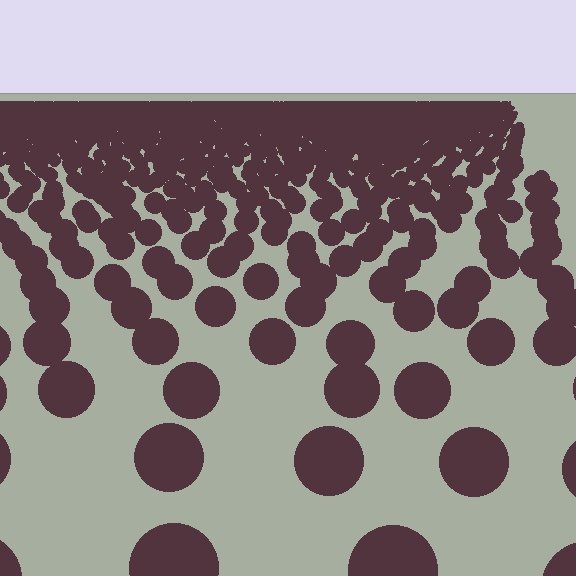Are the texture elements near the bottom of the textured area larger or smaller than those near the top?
Larger. Near the bottom, elements are closer to the viewer and appear at a bigger on-screen size.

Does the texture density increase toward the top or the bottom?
Density increases toward the top.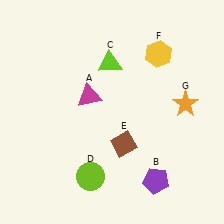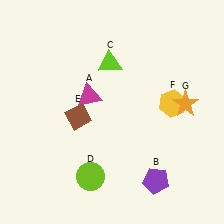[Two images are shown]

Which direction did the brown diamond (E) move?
The brown diamond (E) moved left.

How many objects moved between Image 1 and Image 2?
2 objects moved between the two images.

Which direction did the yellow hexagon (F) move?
The yellow hexagon (F) moved down.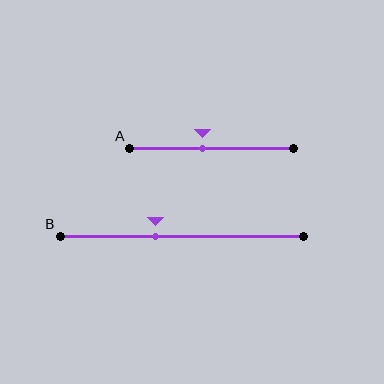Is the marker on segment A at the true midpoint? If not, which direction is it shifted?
No, the marker on segment A is shifted to the left by about 6% of the segment length.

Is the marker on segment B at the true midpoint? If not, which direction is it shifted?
No, the marker on segment B is shifted to the left by about 11% of the segment length.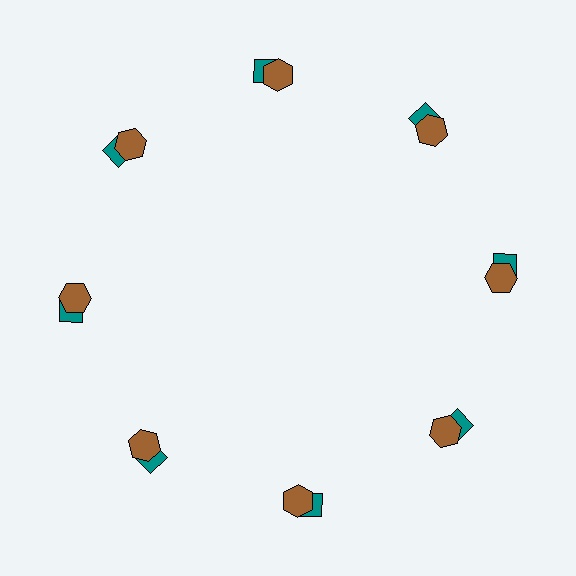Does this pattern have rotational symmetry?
Yes, this pattern has 8-fold rotational symmetry. It looks the same after rotating 45 degrees around the center.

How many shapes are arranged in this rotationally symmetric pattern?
There are 16 shapes, arranged in 8 groups of 2.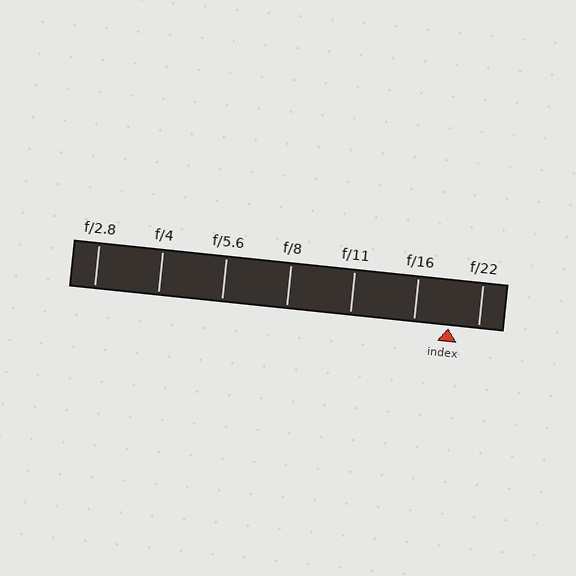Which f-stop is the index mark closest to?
The index mark is closest to f/22.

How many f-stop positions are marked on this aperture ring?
There are 7 f-stop positions marked.